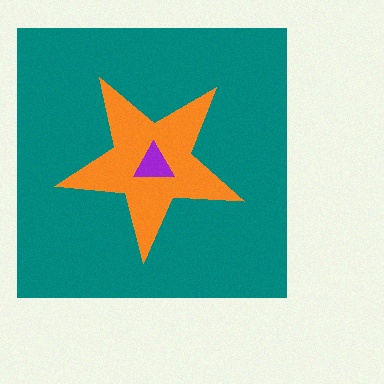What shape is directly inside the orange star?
The purple triangle.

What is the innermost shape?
The purple triangle.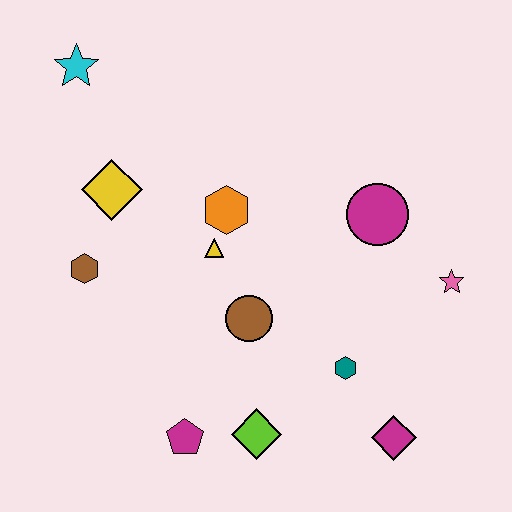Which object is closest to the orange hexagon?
The yellow triangle is closest to the orange hexagon.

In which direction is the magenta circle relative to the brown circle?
The magenta circle is to the right of the brown circle.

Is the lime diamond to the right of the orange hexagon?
Yes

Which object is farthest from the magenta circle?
The cyan star is farthest from the magenta circle.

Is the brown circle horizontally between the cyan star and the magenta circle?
Yes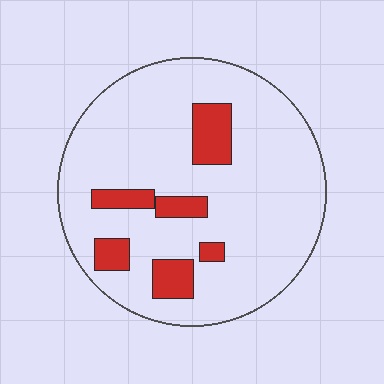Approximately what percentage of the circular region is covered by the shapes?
Approximately 15%.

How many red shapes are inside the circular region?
6.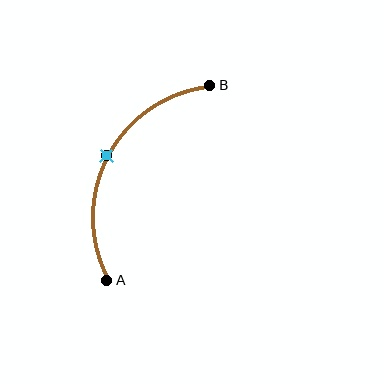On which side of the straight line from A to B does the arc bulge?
The arc bulges to the left of the straight line connecting A and B.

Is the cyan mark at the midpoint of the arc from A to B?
Yes. The cyan mark lies on the arc at equal arc-length from both A and B — it is the arc midpoint.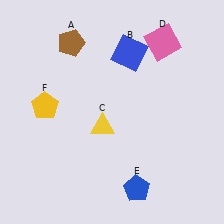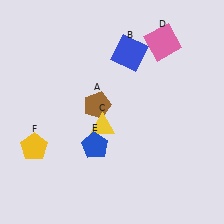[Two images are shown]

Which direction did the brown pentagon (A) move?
The brown pentagon (A) moved down.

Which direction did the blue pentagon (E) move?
The blue pentagon (E) moved up.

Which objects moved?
The objects that moved are: the brown pentagon (A), the blue pentagon (E), the yellow pentagon (F).